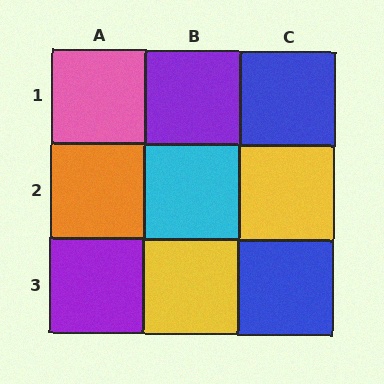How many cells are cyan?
1 cell is cyan.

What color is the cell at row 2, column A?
Orange.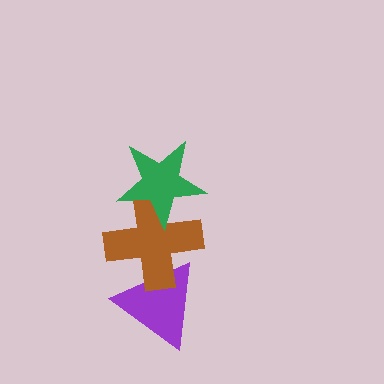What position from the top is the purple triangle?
The purple triangle is 3rd from the top.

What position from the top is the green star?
The green star is 1st from the top.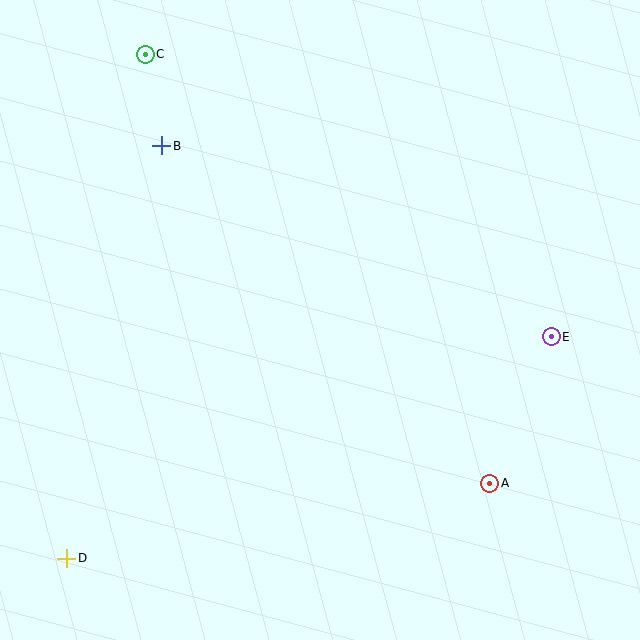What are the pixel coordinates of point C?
Point C is at (145, 54).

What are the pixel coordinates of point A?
Point A is at (490, 483).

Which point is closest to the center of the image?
Point E at (551, 337) is closest to the center.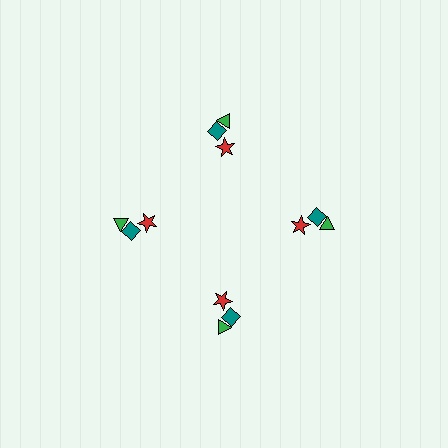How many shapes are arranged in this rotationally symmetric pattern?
There are 12 shapes, arranged in 4 groups of 3.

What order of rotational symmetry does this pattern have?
This pattern has 4-fold rotational symmetry.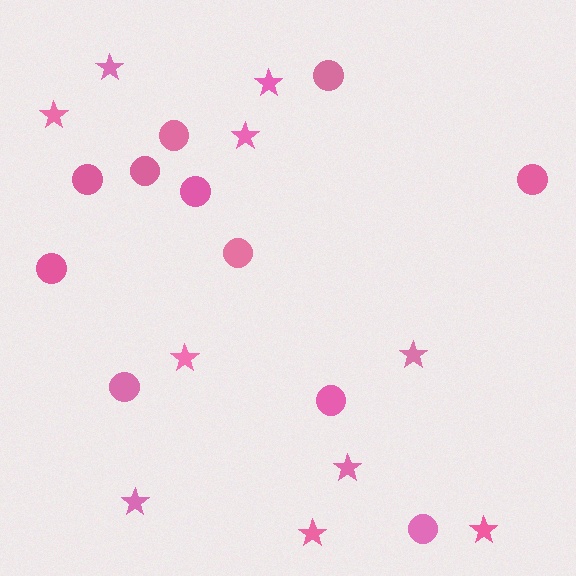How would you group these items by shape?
There are 2 groups: one group of stars (10) and one group of circles (11).